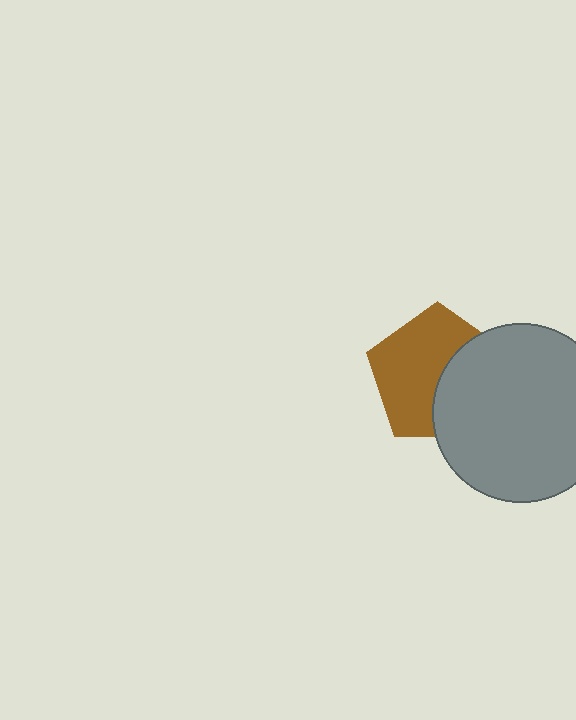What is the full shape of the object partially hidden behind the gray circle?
The partially hidden object is a brown pentagon.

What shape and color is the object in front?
The object in front is a gray circle.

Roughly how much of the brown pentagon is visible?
About half of it is visible (roughly 59%).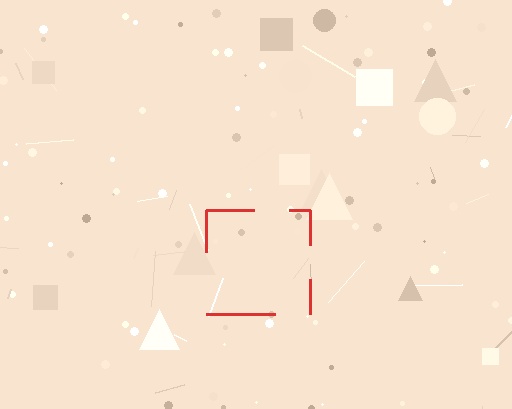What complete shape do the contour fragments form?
The contour fragments form a square.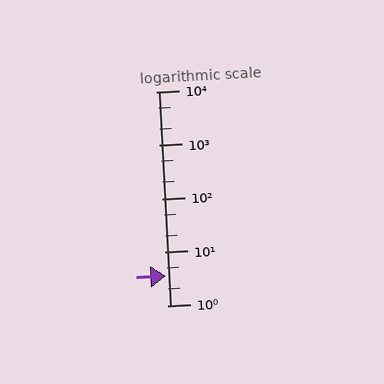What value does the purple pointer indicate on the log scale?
The pointer indicates approximately 3.6.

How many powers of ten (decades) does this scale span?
The scale spans 4 decades, from 1 to 10000.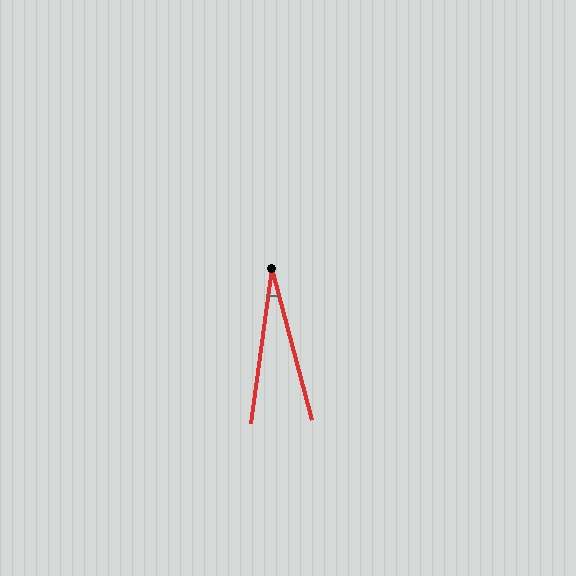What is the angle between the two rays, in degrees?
Approximately 23 degrees.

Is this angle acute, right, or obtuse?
It is acute.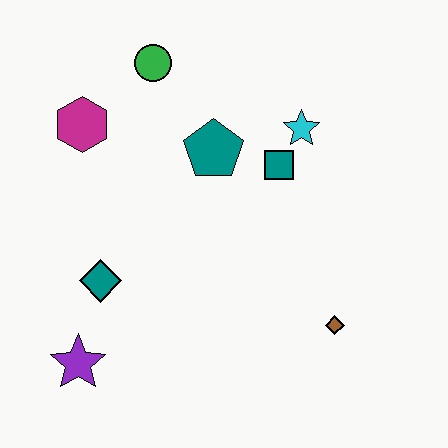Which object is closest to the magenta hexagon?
The green circle is closest to the magenta hexagon.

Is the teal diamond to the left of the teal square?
Yes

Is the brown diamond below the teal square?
Yes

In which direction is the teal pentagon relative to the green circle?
The teal pentagon is below the green circle.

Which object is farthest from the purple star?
The cyan star is farthest from the purple star.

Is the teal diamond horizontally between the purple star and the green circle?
Yes